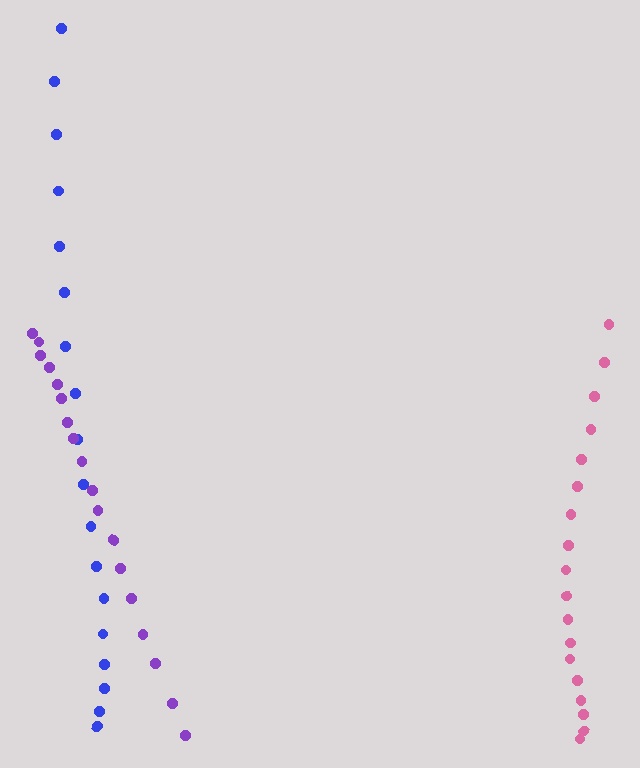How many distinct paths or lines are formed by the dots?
There are 3 distinct paths.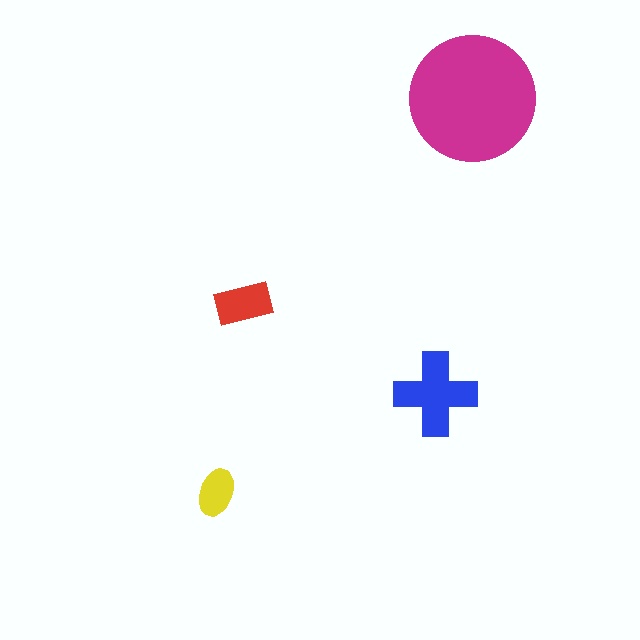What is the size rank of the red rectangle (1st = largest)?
3rd.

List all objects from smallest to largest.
The yellow ellipse, the red rectangle, the blue cross, the magenta circle.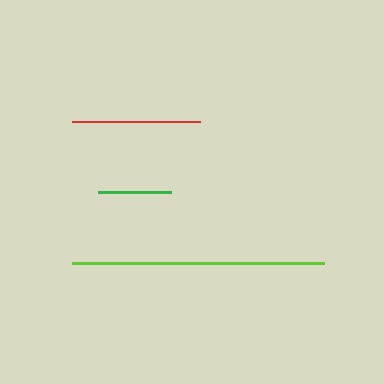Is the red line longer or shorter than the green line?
The red line is longer than the green line.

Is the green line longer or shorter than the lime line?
The lime line is longer than the green line.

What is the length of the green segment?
The green segment is approximately 73 pixels long.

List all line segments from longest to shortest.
From longest to shortest: lime, red, green.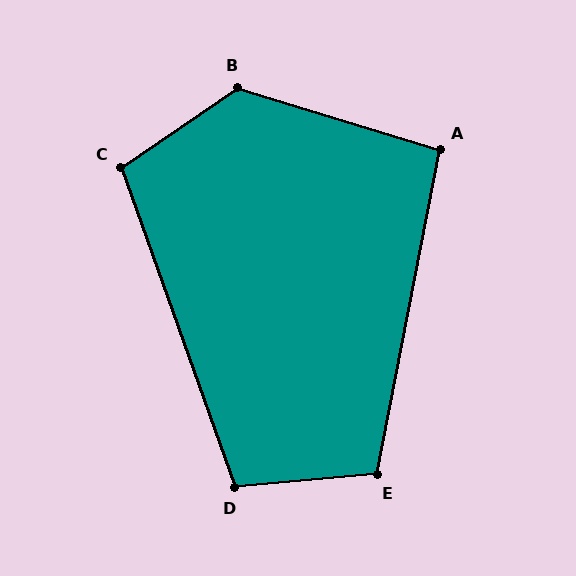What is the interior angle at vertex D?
Approximately 104 degrees (obtuse).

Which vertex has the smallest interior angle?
A, at approximately 96 degrees.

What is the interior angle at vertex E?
Approximately 106 degrees (obtuse).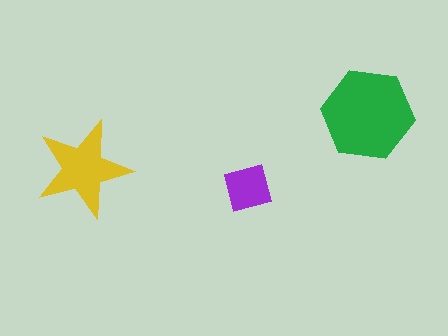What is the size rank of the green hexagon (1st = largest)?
1st.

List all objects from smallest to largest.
The purple square, the yellow star, the green hexagon.